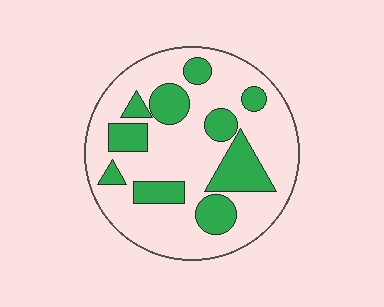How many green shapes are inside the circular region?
10.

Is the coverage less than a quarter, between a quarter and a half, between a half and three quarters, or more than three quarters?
Between a quarter and a half.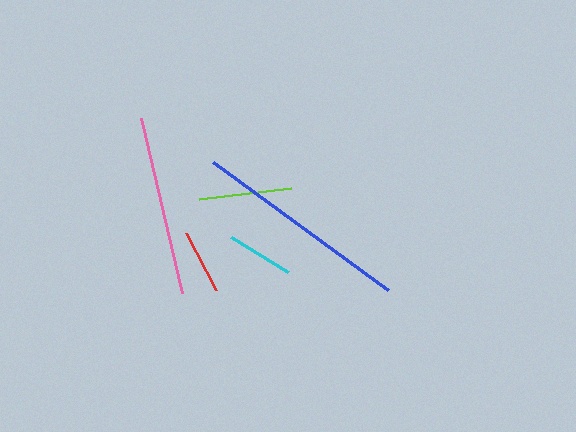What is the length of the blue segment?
The blue segment is approximately 216 pixels long.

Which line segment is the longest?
The blue line is the longest at approximately 216 pixels.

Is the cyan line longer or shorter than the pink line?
The pink line is longer than the cyan line.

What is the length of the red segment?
The red segment is approximately 65 pixels long.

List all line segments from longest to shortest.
From longest to shortest: blue, pink, lime, cyan, red.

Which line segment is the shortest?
The red line is the shortest at approximately 65 pixels.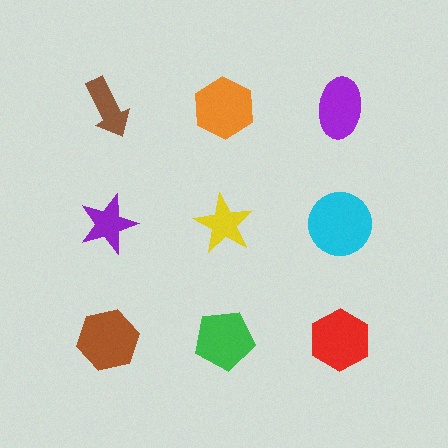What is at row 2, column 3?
A cyan circle.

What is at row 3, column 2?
A green pentagon.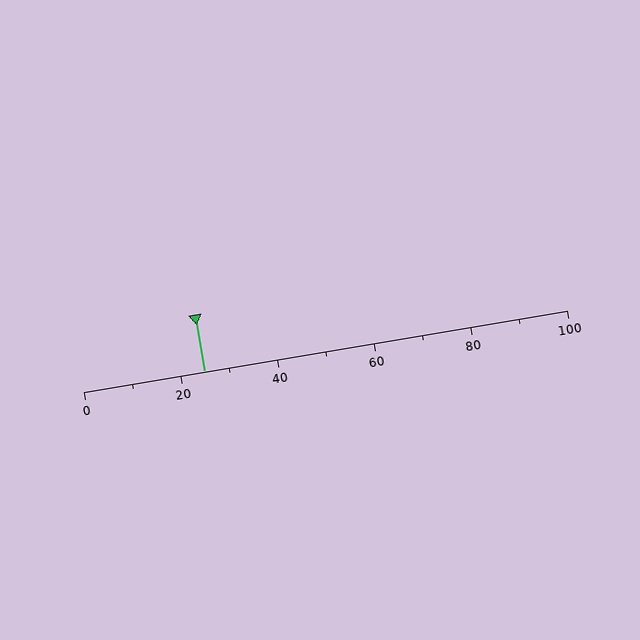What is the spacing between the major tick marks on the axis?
The major ticks are spaced 20 apart.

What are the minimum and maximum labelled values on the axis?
The axis runs from 0 to 100.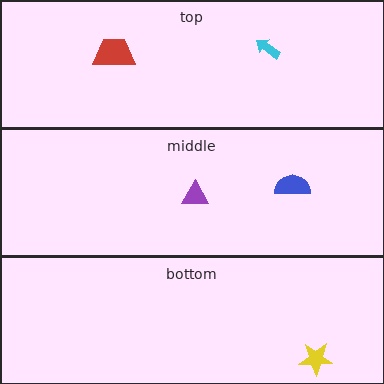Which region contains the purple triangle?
The middle region.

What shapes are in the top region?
The cyan arrow, the red trapezoid.